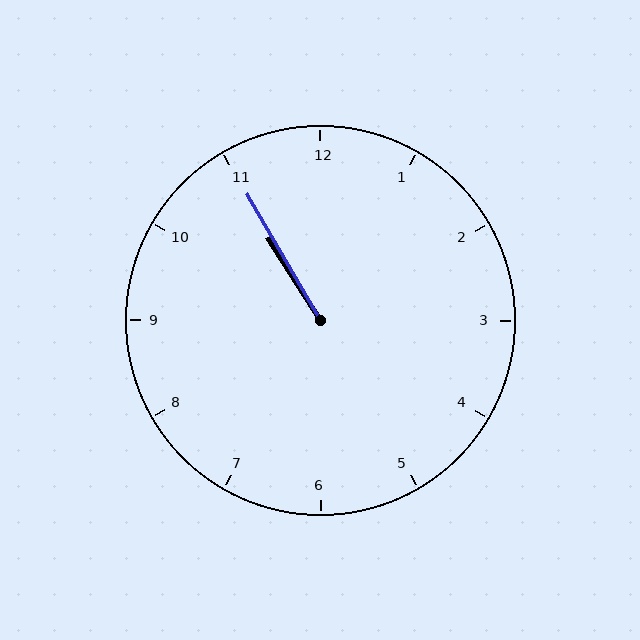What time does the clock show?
10:55.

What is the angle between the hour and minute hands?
Approximately 2 degrees.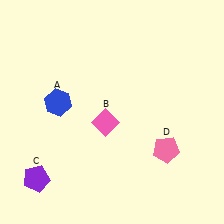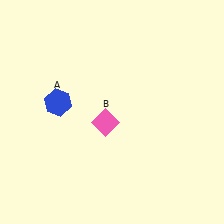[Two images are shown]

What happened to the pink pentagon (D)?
The pink pentagon (D) was removed in Image 2. It was in the bottom-right area of Image 1.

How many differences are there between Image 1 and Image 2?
There are 2 differences between the two images.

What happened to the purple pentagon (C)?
The purple pentagon (C) was removed in Image 2. It was in the bottom-left area of Image 1.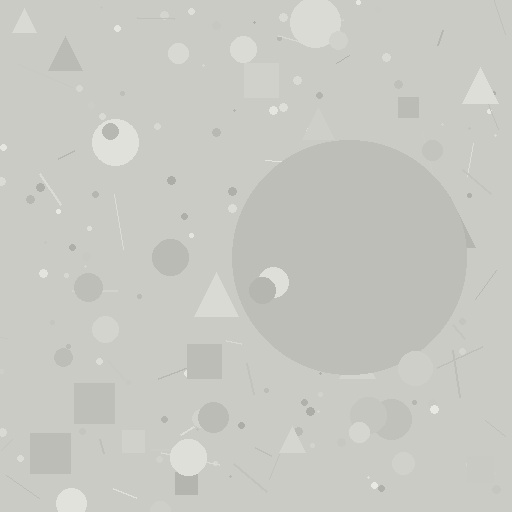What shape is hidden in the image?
A circle is hidden in the image.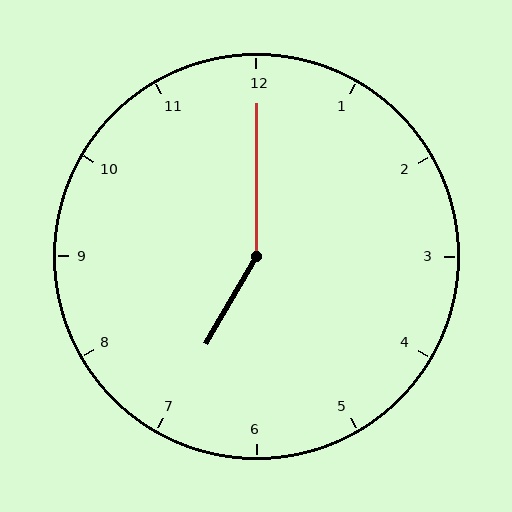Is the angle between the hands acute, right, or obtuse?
It is obtuse.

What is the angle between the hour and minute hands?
Approximately 150 degrees.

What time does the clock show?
7:00.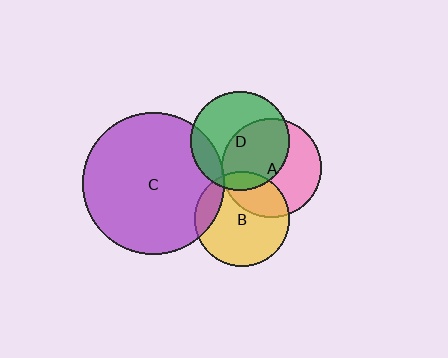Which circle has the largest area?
Circle C (purple).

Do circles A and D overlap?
Yes.